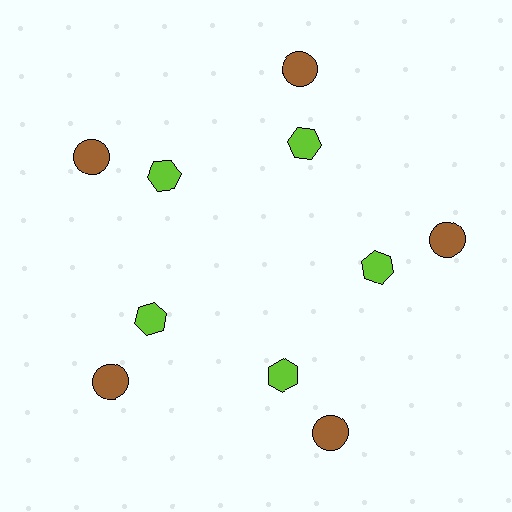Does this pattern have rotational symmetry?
Yes, this pattern has 5-fold rotational symmetry. It looks the same after rotating 72 degrees around the center.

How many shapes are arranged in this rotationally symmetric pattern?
There are 10 shapes, arranged in 5 groups of 2.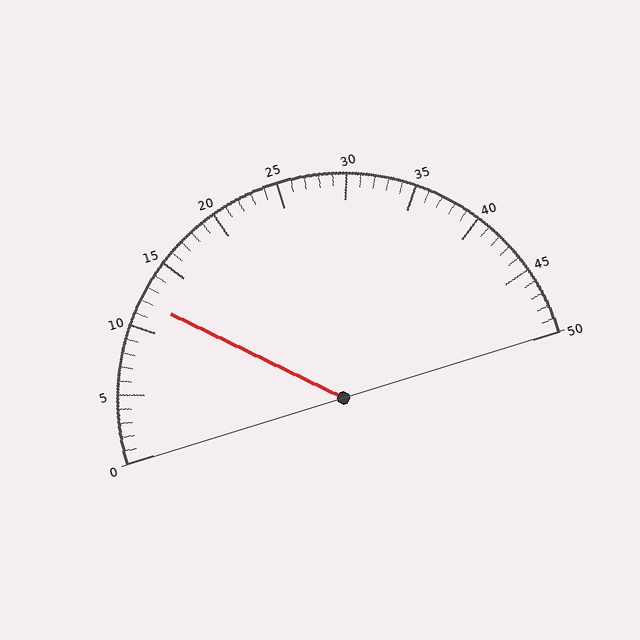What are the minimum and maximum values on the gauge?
The gauge ranges from 0 to 50.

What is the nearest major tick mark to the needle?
The nearest major tick mark is 10.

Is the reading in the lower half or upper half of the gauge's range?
The reading is in the lower half of the range (0 to 50).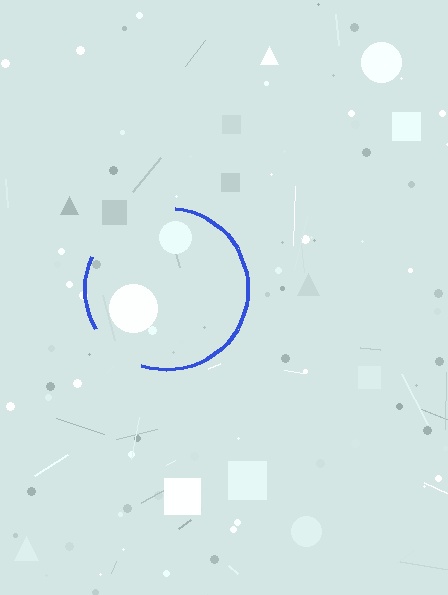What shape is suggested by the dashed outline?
The dashed outline suggests a circle.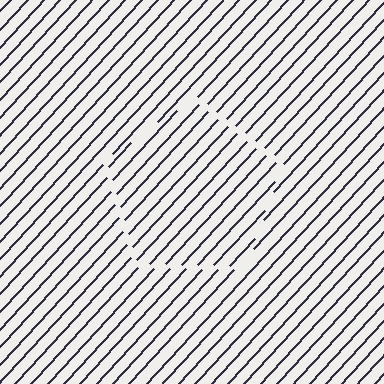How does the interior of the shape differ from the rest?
The interior of the shape contains the same grating, shifted by half a period — the contour is defined by the phase discontinuity where line-ends from the inner and outer gratings abut.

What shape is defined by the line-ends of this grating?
An illusory pentagon. The interior of the shape contains the same grating, shifted by half a period — the contour is defined by the phase discontinuity where line-ends from the inner and outer gratings abut.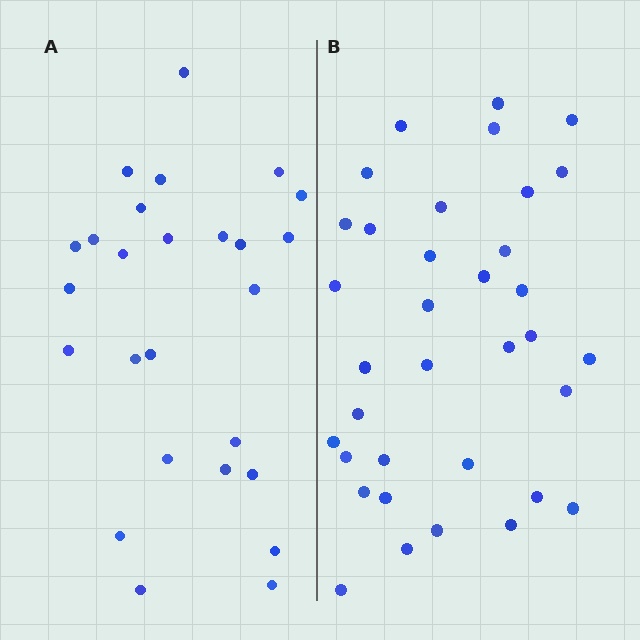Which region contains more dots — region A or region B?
Region B (the right region) has more dots.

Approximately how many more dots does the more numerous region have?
Region B has roughly 8 or so more dots than region A.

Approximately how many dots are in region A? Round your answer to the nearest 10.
About 30 dots. (The exact count is 26, which rounds to 30.)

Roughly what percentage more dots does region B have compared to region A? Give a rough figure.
About 35% more.